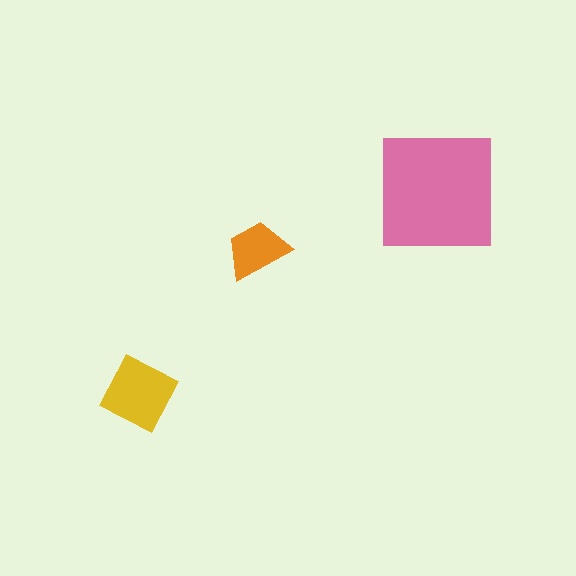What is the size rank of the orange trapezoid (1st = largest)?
3rd.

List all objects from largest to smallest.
The pink square, the yellow diamond, the orange trapezoid.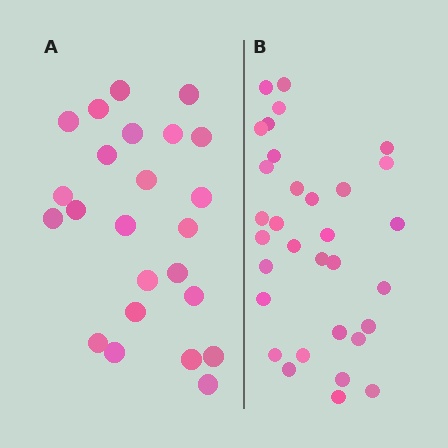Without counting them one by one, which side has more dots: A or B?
Region B (the right region) has more dots.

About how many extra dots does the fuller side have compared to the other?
Region B has roughly 8 or so more dots than region A.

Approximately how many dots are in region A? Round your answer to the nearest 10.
About 20 dots. (The exact count is 24, which rounds to 20.)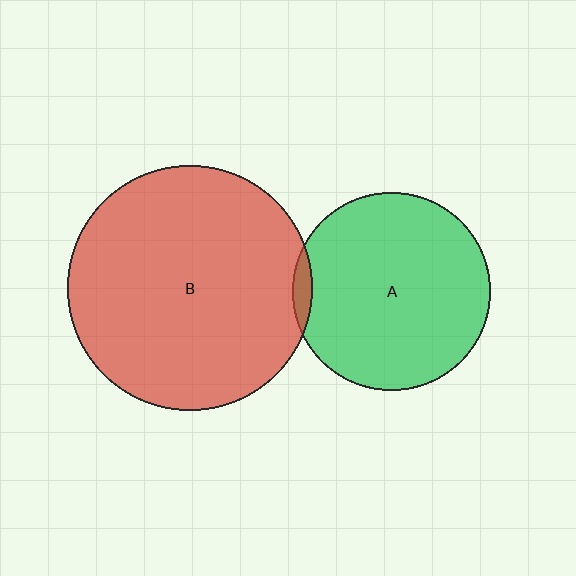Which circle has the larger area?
Circle B (red).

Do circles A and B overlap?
Yes.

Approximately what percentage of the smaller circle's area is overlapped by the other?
Approximately 5%.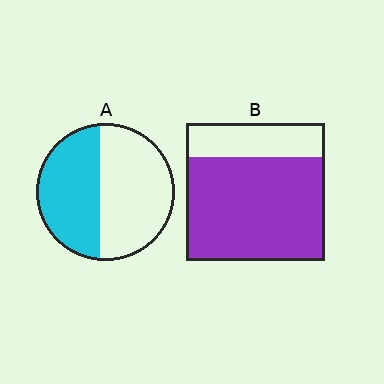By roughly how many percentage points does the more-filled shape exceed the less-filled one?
By roughly 30 percentage points (B over A).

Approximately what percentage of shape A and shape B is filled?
A is approximately 45% and B is approximately 75%.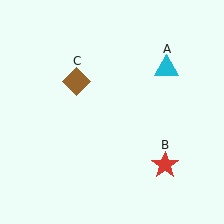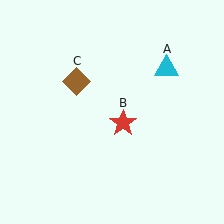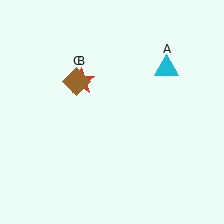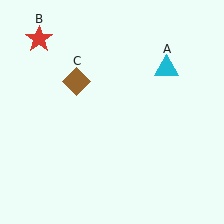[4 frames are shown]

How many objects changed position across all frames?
1 object changed position: red star (object B).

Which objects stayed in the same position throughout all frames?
Cyan triangle (object A) and brown diamond (object C) remained stationary.